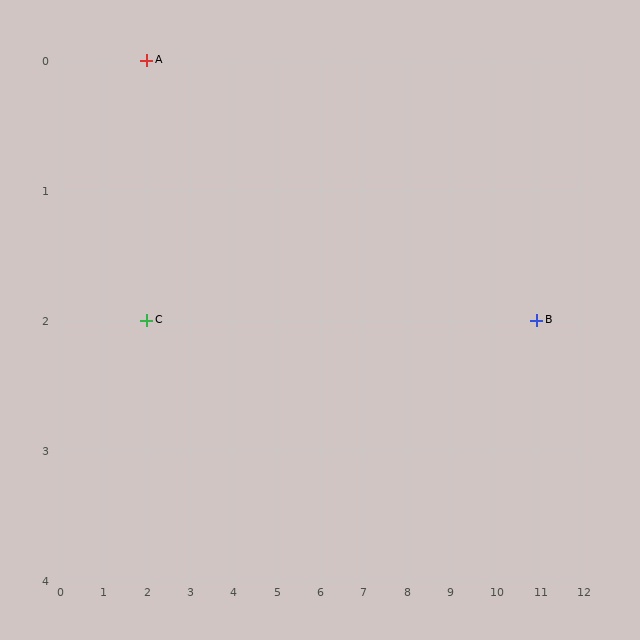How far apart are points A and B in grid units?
Points A and B are 9 columns and 2 rows apart (about 9.2 grid units diagonally).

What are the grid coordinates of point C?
Point C is at grid coordinates (2, 2).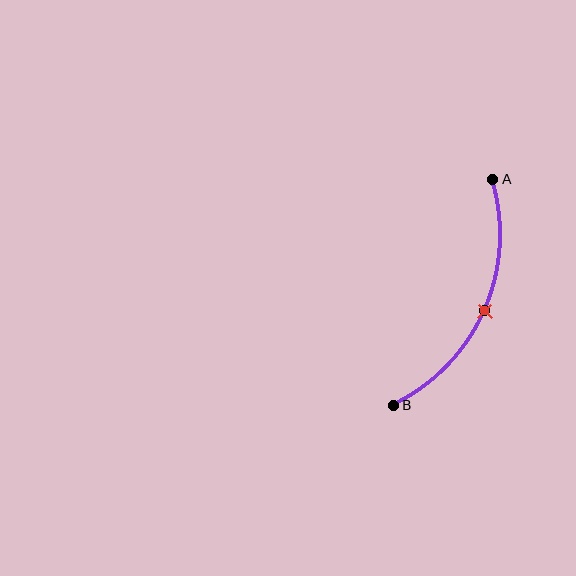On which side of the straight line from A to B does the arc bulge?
The arc bulges to the right of the straight line connecting A and B.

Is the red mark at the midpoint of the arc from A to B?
Yes. The red mark lies on the arc at equal arc-length from both A and B — it is the arc midpoint.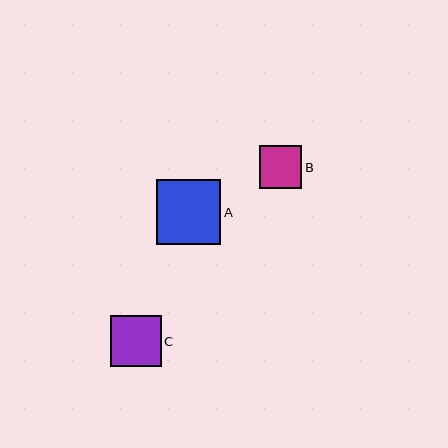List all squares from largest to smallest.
From largest to smallest: A, C, B.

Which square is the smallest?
Square B is the smallest with a size of approximately 42 pixels.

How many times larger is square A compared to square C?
Square A is approximately 1.3 times the size of square C.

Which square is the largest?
Square A is the largest with a size of approximately 65 pixels.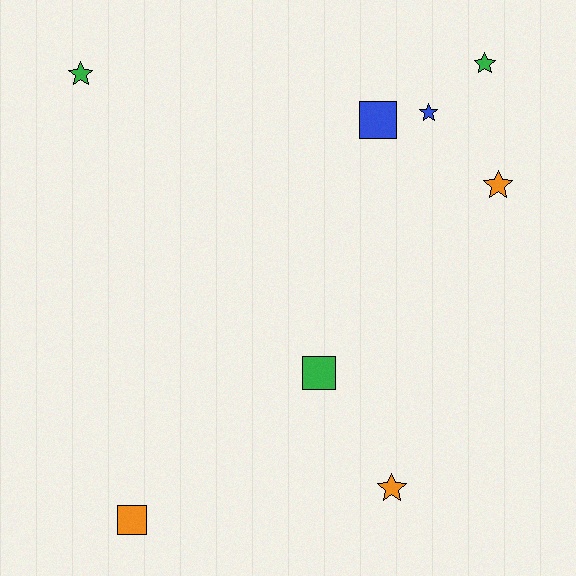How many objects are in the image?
There are 8 objects.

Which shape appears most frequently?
Star, with 5 objects.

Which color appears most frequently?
Green, with 3 objects.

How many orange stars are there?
There are 2 orange stars.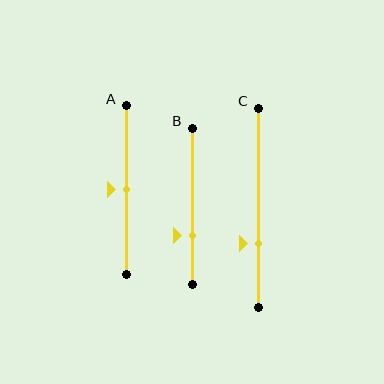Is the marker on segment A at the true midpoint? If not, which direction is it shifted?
Yes, the marker on segment A is at the true midpoint.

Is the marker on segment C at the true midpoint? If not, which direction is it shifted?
No, the marker on segment C is shifted downward by about 18% of the segment length.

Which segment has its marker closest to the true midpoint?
Segment A has its marker closest to the true midpoint.